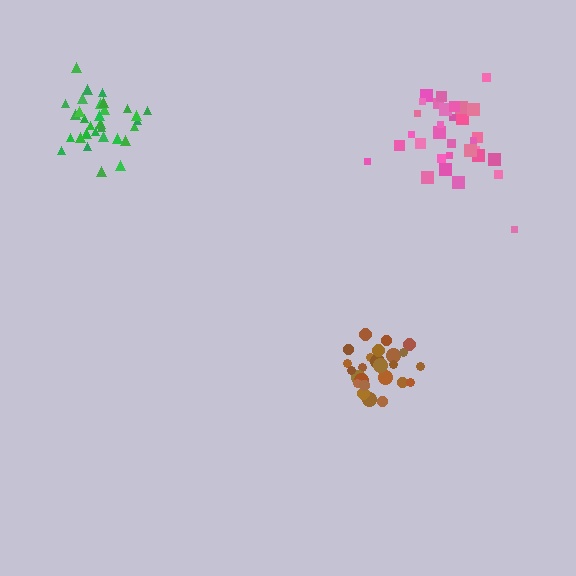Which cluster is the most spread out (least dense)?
Pink.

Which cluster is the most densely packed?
Green.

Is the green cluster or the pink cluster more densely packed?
Green.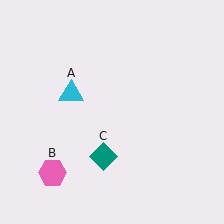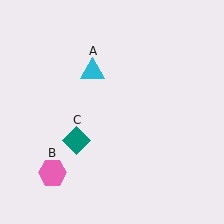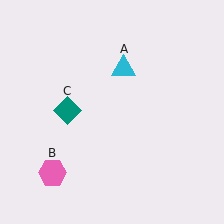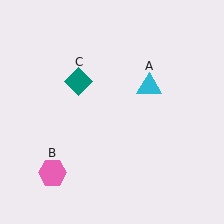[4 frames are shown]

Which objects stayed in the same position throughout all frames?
Pink hexagon (object B) remained stationary.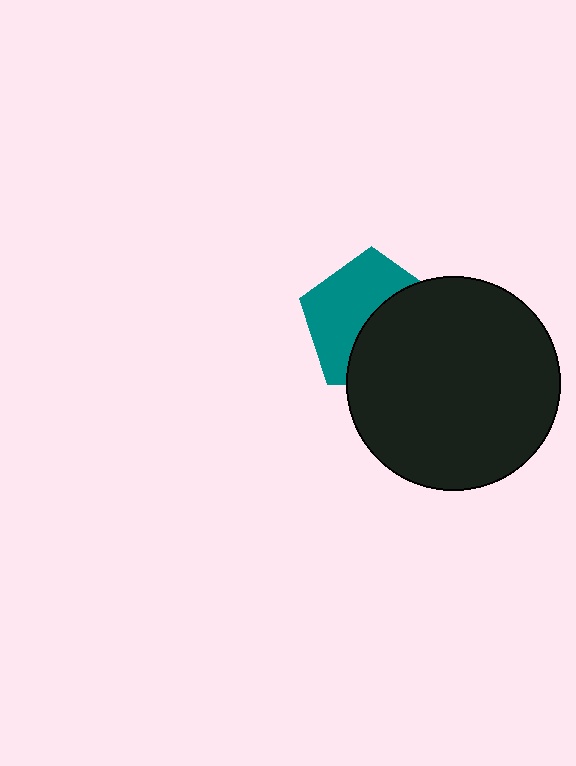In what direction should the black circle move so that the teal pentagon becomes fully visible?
The black circle should move toward the lower-right. That is the shortest direction to clear the overlap and leave the teal pentagon fully visible.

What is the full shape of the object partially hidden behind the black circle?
The partially hidden object is a teal pentagon.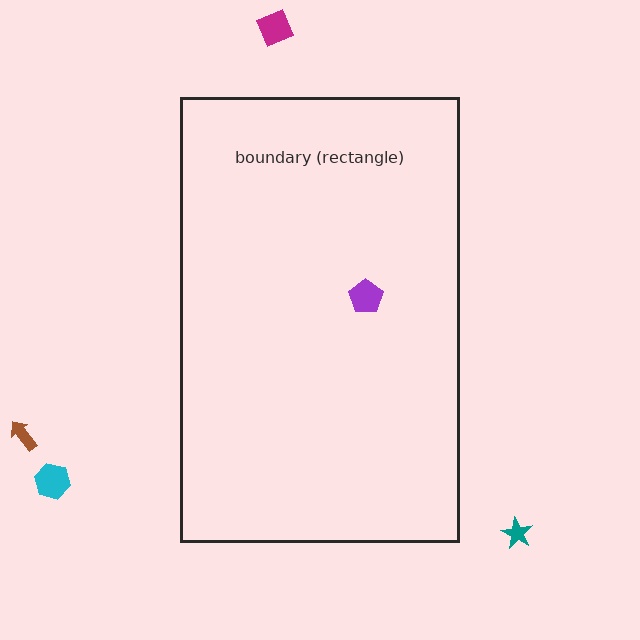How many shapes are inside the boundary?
1 inside, 4 outside.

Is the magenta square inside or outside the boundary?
Outside.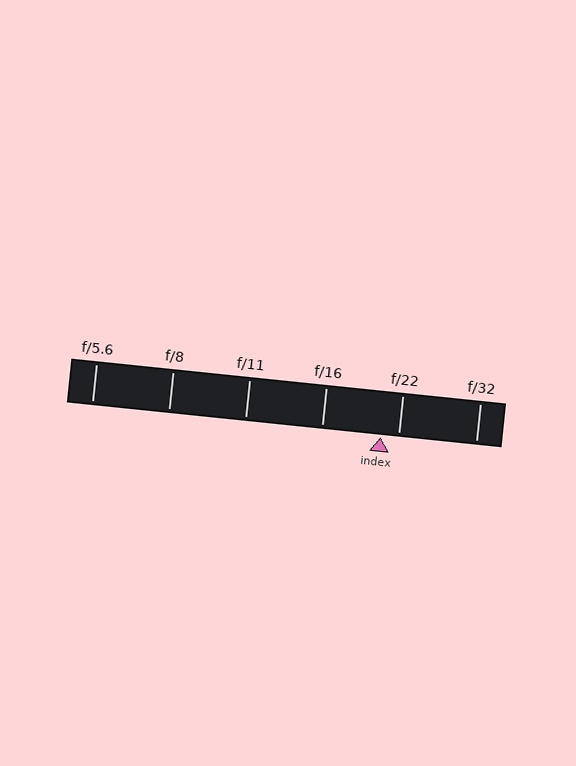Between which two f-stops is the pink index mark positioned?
The index mark is between f/16 and f/22.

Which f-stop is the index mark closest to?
The index mark is closest to f/22.